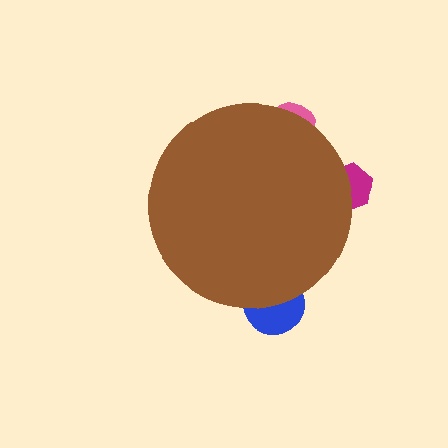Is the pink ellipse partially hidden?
Yes, the pink ellipse is partially hidden behind the brown circle.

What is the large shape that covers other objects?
A brown circle.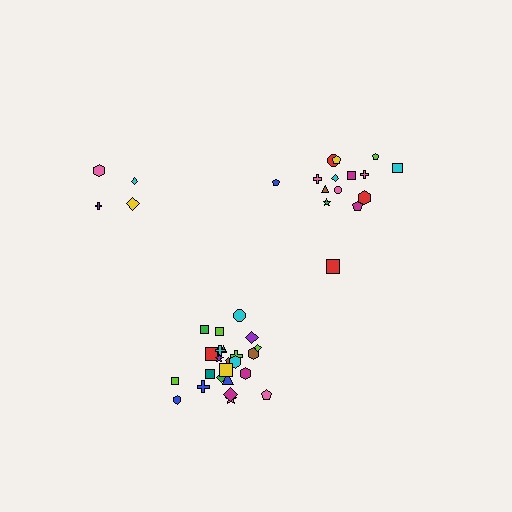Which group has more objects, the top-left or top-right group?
The top-right group.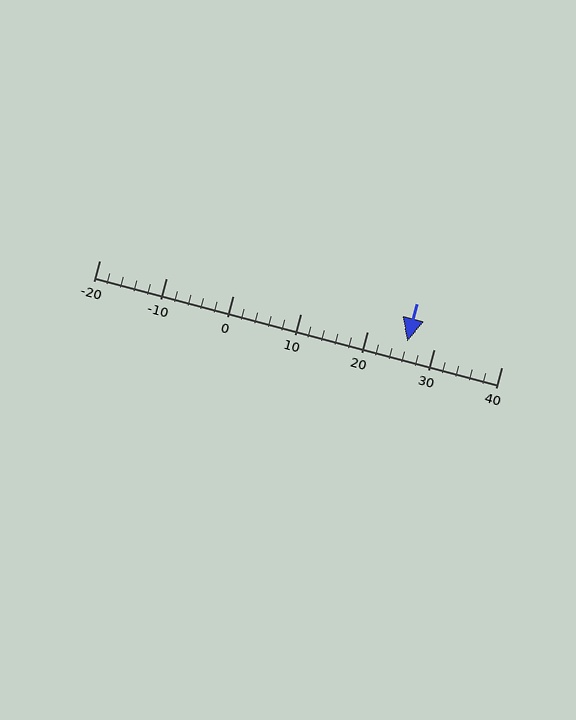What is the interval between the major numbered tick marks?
The major tick marks are spaced 10 units apart.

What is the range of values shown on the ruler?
The ruler shows values from -20 to 40.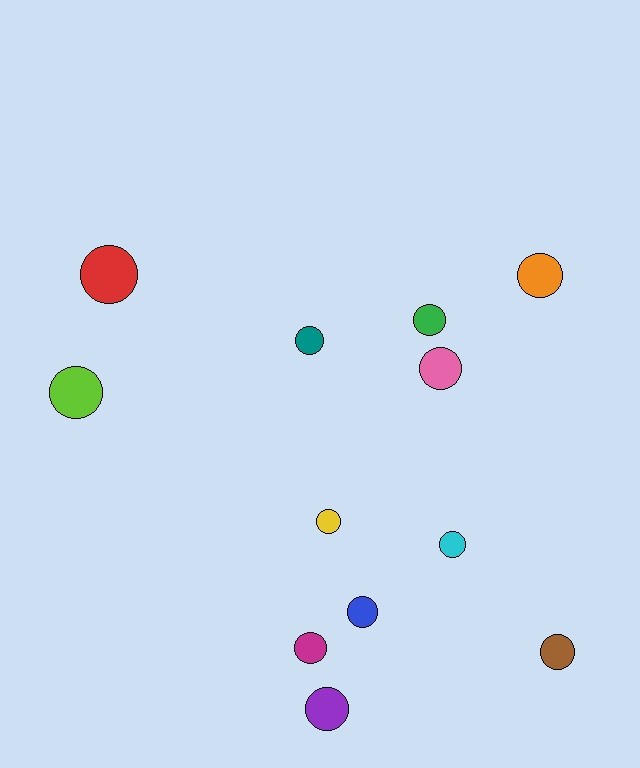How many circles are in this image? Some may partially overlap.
There are 12 circles.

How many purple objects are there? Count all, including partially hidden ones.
There is 1 purple object.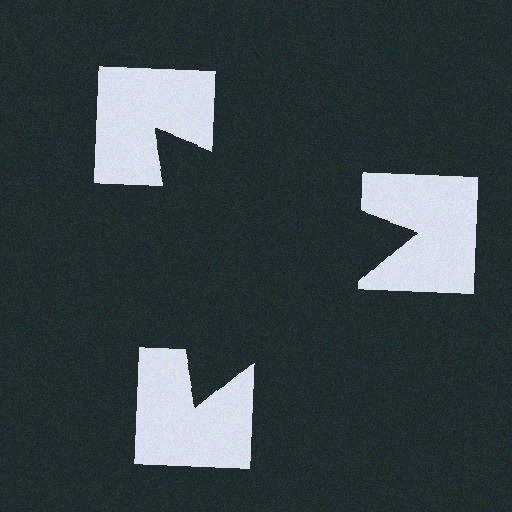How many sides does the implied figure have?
3 sides.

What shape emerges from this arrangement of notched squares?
An illusory triangle — its edges are inferred from the aligned wedge cuts in the notched squares, not physically drawn.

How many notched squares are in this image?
There are 3 — one at each vertex of the illusory triangle.